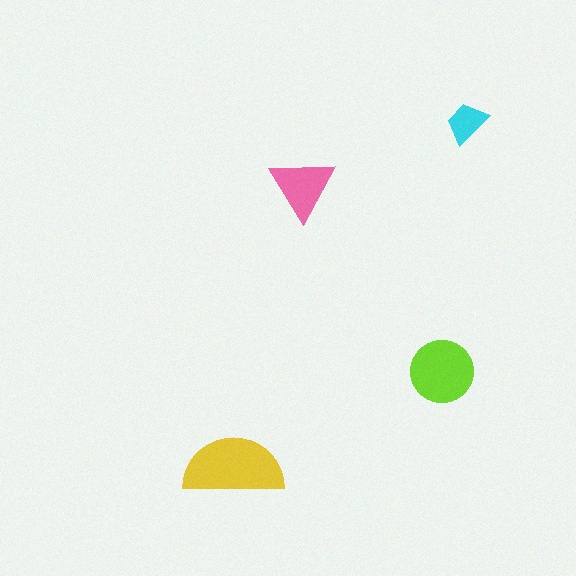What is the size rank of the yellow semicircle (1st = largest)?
1st.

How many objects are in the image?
There are 4 objects in the image.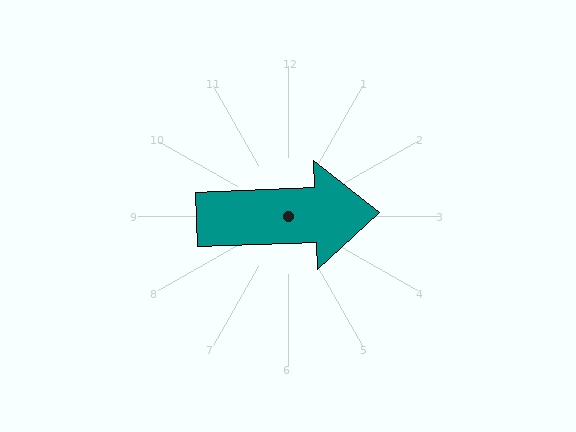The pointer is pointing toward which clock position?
Roughly 3 o'clock.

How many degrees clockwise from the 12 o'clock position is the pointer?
Approximately 88 degrees.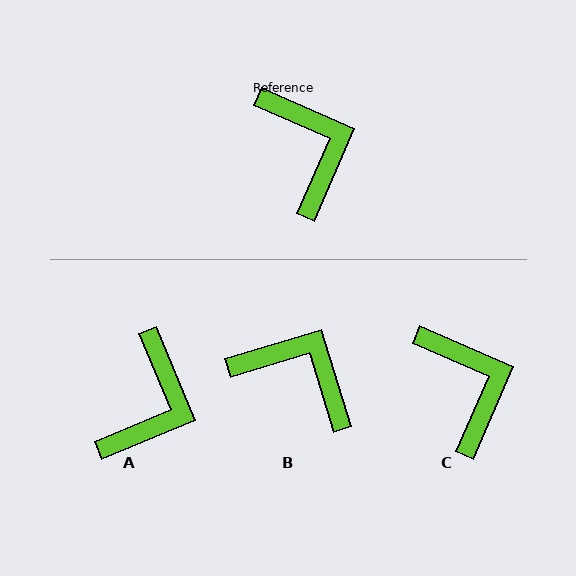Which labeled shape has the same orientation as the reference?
C.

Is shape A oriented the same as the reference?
No, it is off by about 44 degrees.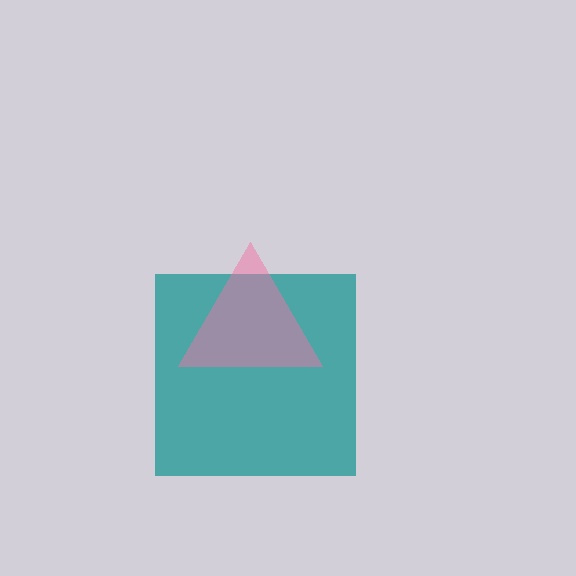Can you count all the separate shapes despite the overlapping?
Yes, there are 2 separate shapes.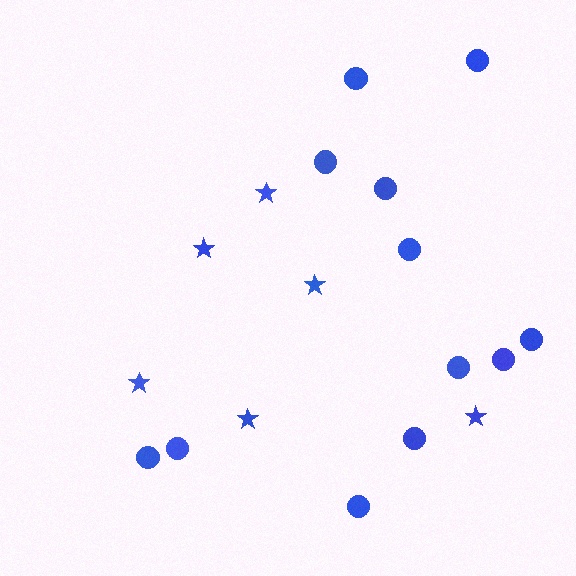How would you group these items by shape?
There are 2 groups: one group of circles (12) and one group of stars (6).